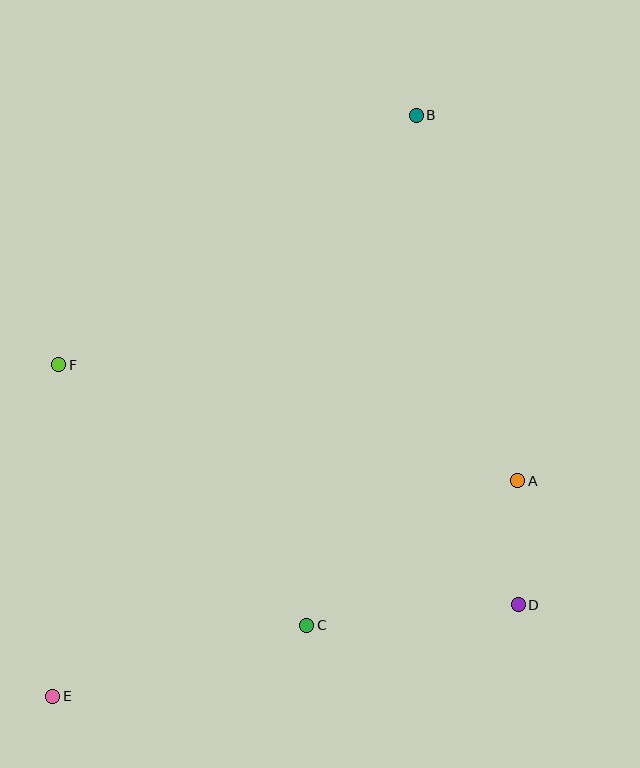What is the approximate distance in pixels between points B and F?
The distance between B and F is approximately 436 pixels.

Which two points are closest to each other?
Points A and D are closest to each other.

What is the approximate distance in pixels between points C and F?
The distance between C and F is approximately 360 pixels.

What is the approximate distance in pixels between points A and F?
The distance between A and F is approximately 474 pixels.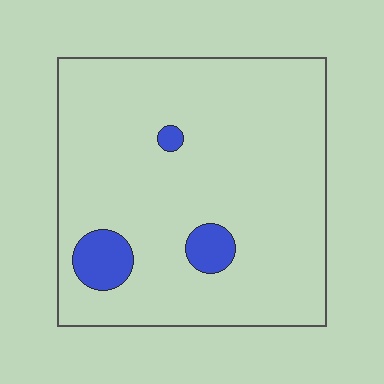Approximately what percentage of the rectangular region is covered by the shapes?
Approximately 10%.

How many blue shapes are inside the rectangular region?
3.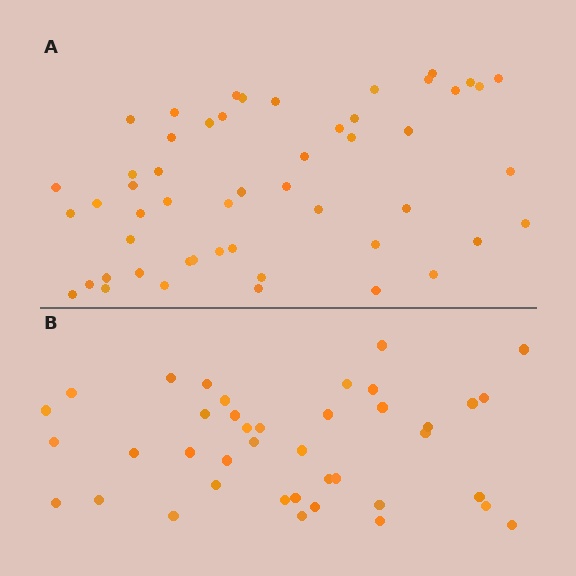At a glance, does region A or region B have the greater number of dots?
Region A (the top region) has more dots.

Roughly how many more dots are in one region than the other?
Region A has roughly 12 or so more dots than region B.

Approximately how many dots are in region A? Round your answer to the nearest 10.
About 50 dots. (The exact count is 52, which rounds to 50.)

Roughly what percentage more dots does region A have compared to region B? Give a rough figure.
About 30% more.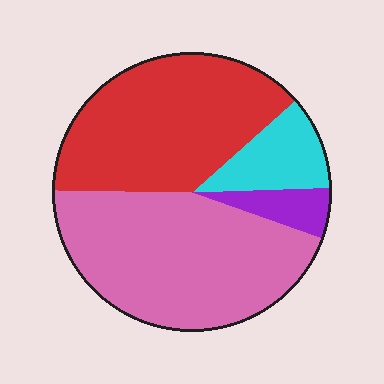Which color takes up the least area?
Purple, at roughly 5%.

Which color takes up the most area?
Pink, at roughly 45%.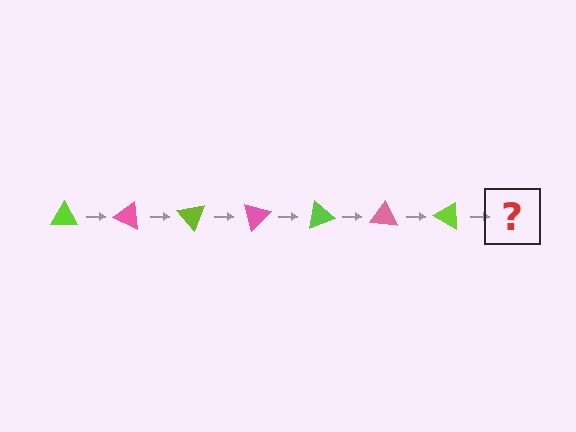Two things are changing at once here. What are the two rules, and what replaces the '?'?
The two rules are that it rotates 25 degrees each step and the color cycles through lime and pink. The '?' should be a pink triangle, rotated 175 degrees from the start.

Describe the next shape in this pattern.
It should be a pink triangle, rotated 175 degrees from the start.